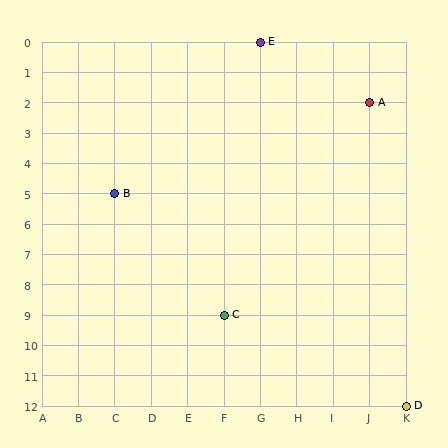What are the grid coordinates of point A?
Point A is at grid coordinates (J, 2).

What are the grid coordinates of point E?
Point E is at grid coordinates (G, 0).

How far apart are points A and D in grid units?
Points A and D are 1 column and 10 rows apart (about 10.0 grid units diagonally).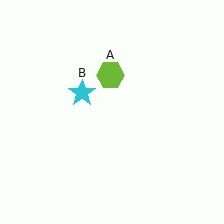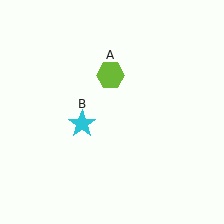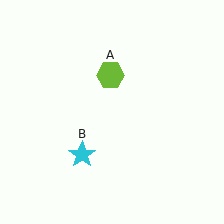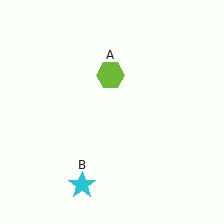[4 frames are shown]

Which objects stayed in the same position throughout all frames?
Lime hexagon (object A) remained stationary.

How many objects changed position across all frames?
1 object changed position: cyan star (object B).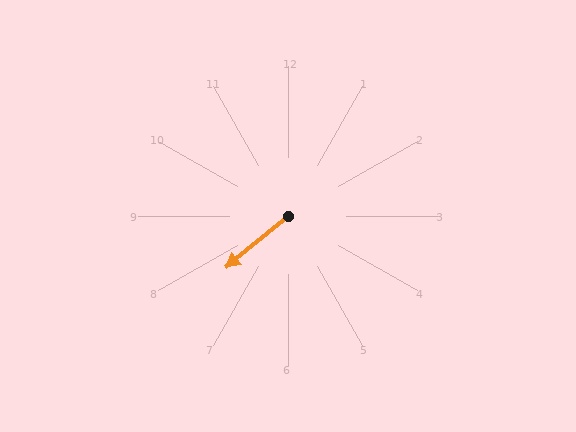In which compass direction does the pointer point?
Southwest.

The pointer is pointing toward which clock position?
Roughly 8 o'clock.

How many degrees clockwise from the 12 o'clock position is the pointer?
Approximately 230 degrees.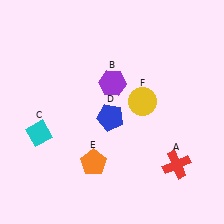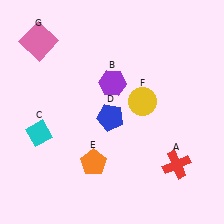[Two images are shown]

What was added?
A pink square (G) was added in Image 2.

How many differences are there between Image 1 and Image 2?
There is 1 difference between the two images.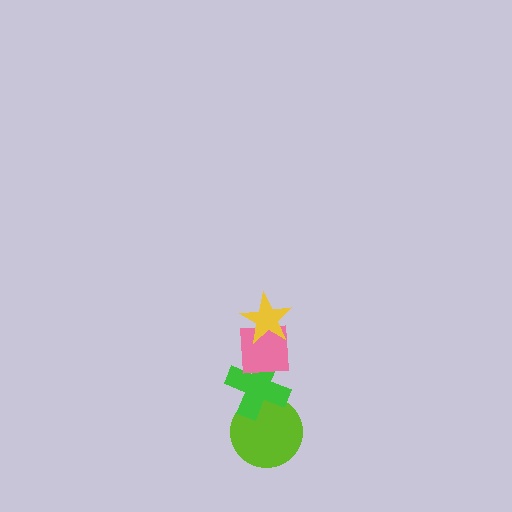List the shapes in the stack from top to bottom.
From top to bottom: the yellow star, the pink square, the green cross, the lime circle.